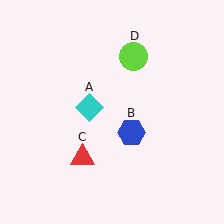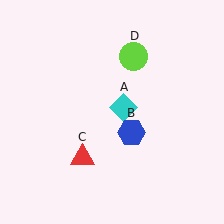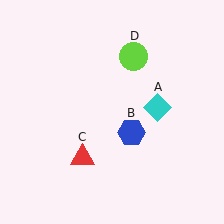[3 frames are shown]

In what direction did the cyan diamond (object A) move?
The cyan diamond (object A) moved right.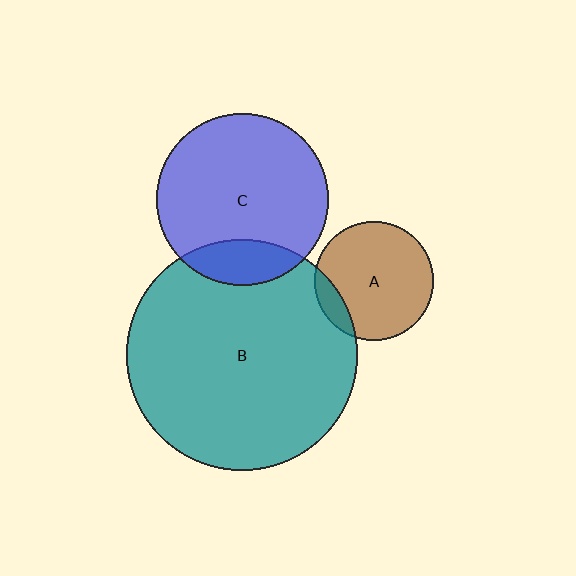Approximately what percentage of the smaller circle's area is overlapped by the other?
Approximately 15%.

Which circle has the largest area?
Circle B (teal).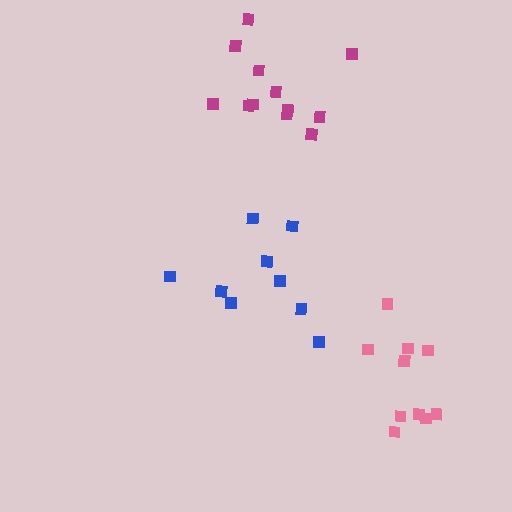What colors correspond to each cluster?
The clusters are colored: blue, magenta, pink.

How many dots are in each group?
Group 1: 9 dots, Group 2: 12 dots, Group 3: 10 dots (31 total).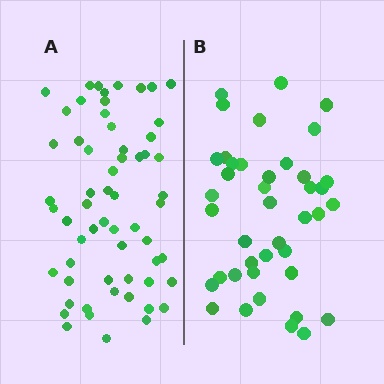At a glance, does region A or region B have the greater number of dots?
Region A (the left region) has more dots.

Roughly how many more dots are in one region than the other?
Region A has approximately 20 more dots than region B.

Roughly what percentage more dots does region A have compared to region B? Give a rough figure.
About 45% more.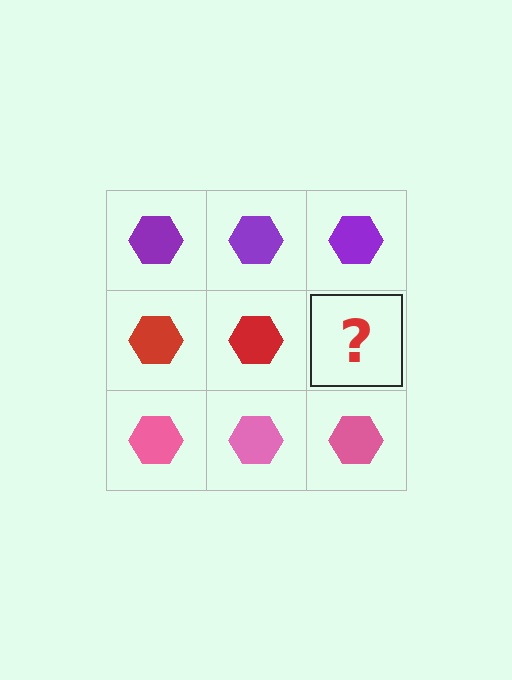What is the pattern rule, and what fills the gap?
The rule is that each row has a consistent color. The gap should be filled with a red hexagon.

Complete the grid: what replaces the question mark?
The question mark should be replaced with a red hexagon.